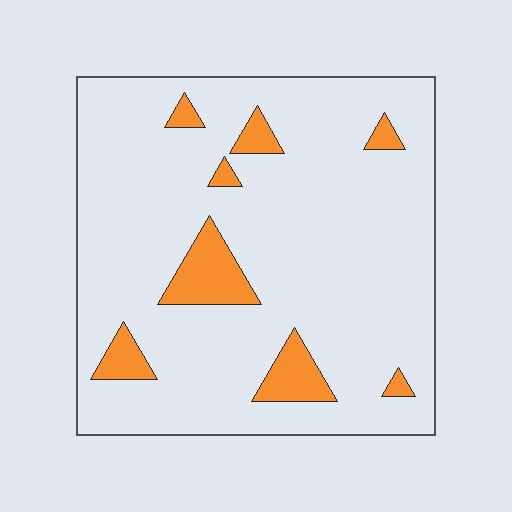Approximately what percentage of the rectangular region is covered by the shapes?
Approximately 10%.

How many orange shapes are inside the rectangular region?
8.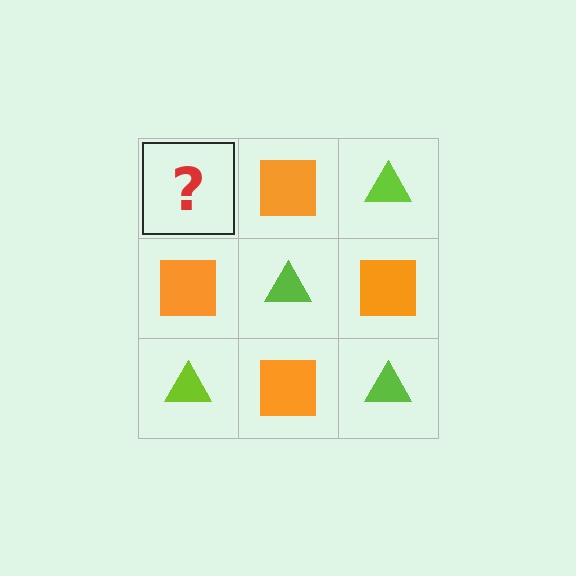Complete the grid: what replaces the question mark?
The question mark should be replaced with a lime triangle.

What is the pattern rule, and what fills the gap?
The rule is that it alternates lime triangle and orange square in a checkerboard pattern. The gap should be filled with a lime triangle.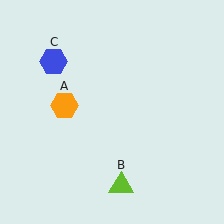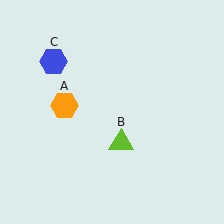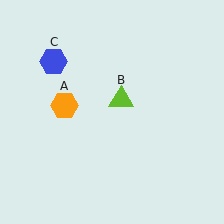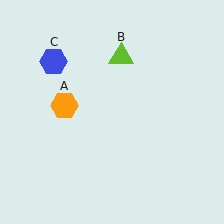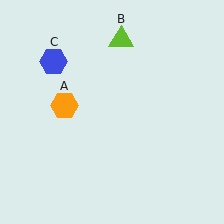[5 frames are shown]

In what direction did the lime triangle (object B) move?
The lime triangle (object B) moved up.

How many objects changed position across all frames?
1 object changed position: lime triangle (object B).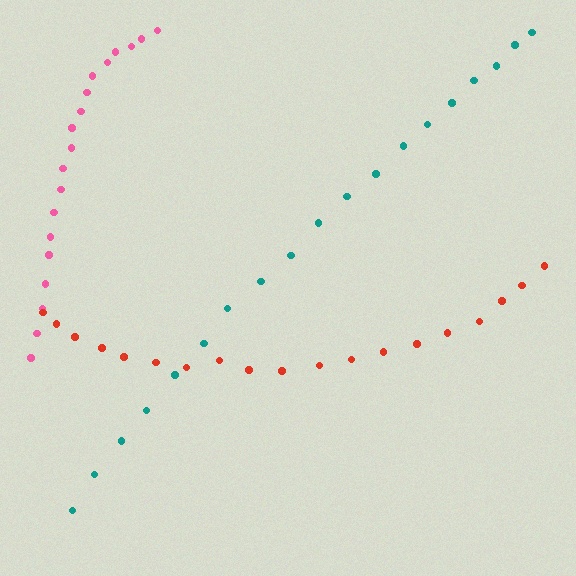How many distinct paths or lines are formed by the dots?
There are 3 distinct paths.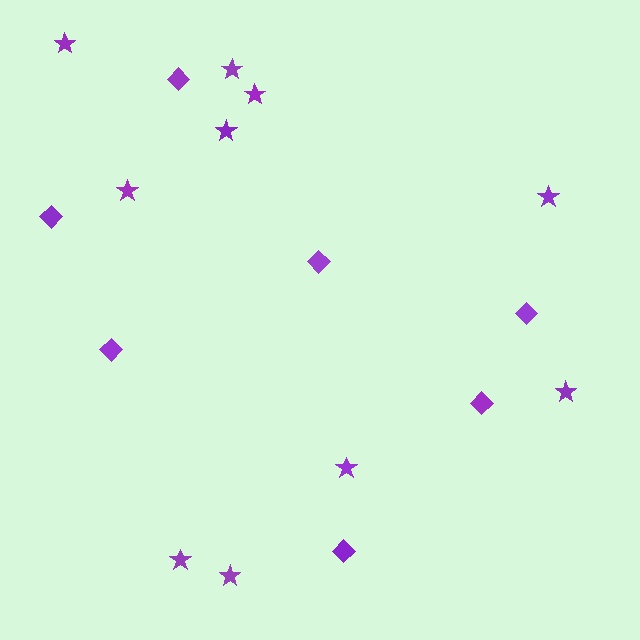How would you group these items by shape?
There are 2 groups: one group of diamonds (7) and one group of stars (10).